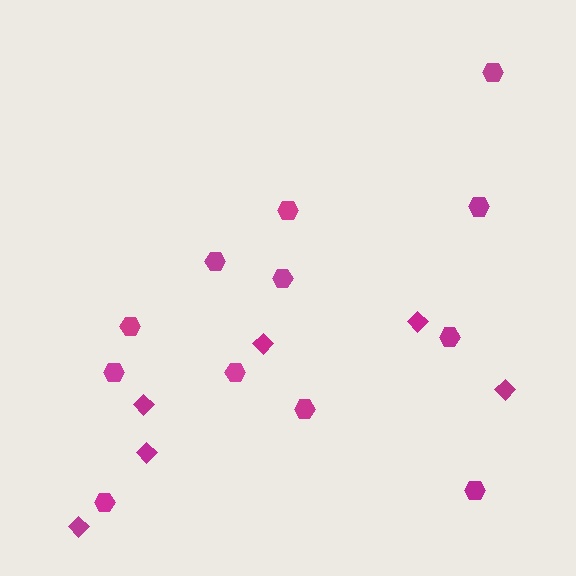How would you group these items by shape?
There are 2 groups: one group of diamonds (6) and one group of hexagons (12).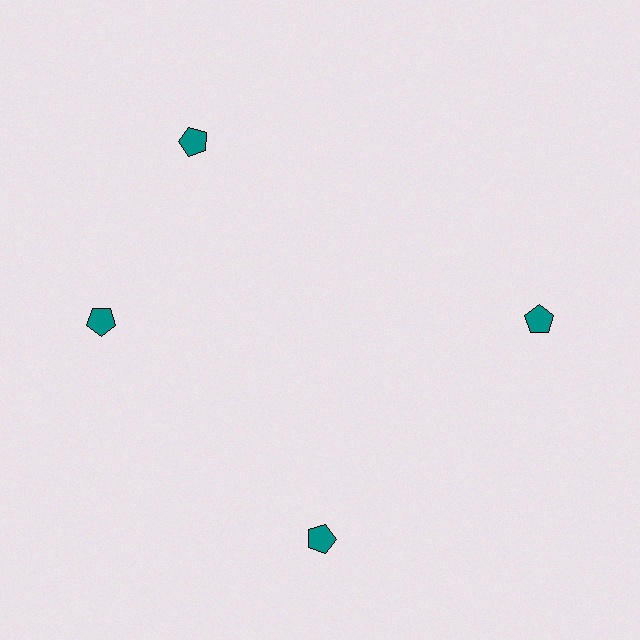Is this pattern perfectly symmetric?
No. The 4 teal pentagons are arranged in a ring, but one element near the 12 o'clock position is rotated out of alignment along the ring, breaking the 4-fold rotational symmetry.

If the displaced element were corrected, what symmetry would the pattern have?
It would have 4-fold rotational symmetry — the pattern would map onto itself every 90 degrees.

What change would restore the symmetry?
The symmetry would be restored by rotating it back into even spacing with its neighbors so that all 4 pentagons sit at equal angles and equal distance from the center.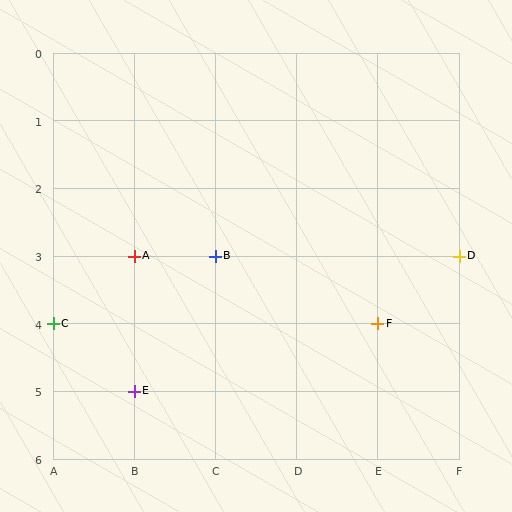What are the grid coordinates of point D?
Point D is at grid coordinates (F, 3).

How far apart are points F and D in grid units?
Points F and D are 1 column and 1 row apart (about 1.4 grid units diagonally).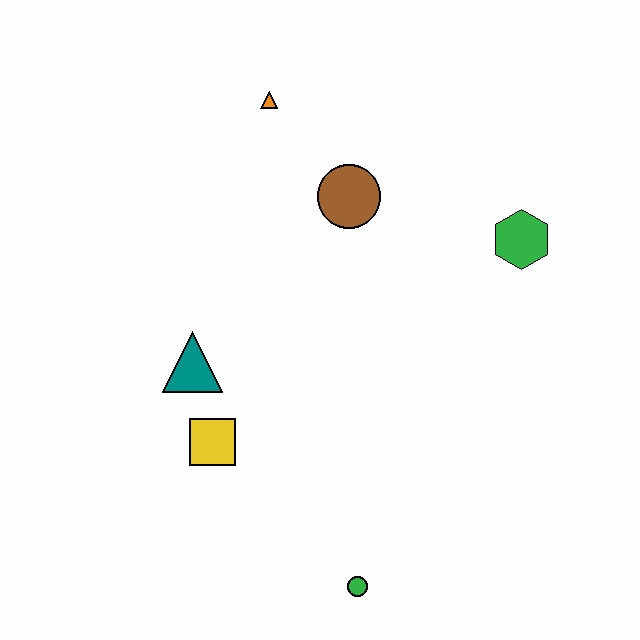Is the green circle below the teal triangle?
Yes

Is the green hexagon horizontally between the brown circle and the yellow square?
No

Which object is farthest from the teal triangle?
The green hexagon is farthest from the teal triangle.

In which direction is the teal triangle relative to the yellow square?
The teal triangle is above the yellow square.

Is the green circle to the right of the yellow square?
Yes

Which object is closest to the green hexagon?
The brown circle is closest to the green hexagon.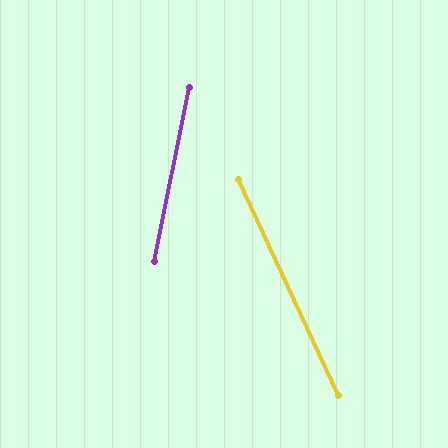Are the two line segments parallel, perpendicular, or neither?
Neither parallel nor perpendicular — they differ by about 36°.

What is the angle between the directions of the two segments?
Approximately 36 degrees.